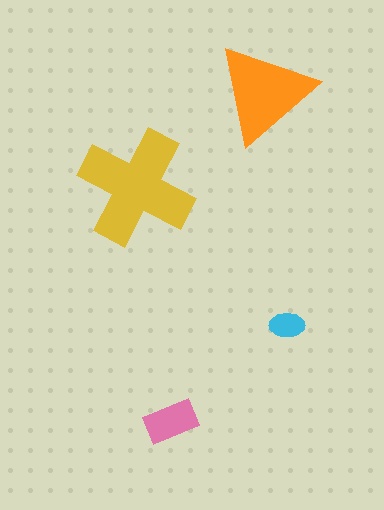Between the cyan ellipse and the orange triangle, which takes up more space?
The orange triangle.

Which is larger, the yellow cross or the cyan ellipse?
The yellow cross.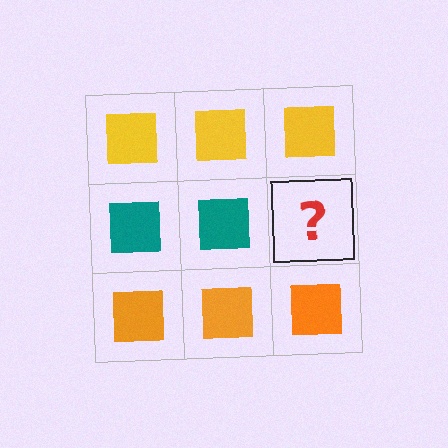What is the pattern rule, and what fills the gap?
The rule is that each row has a consistent color. The gap should be filled with a teal square.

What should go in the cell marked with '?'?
The missing cell should contain a teal square.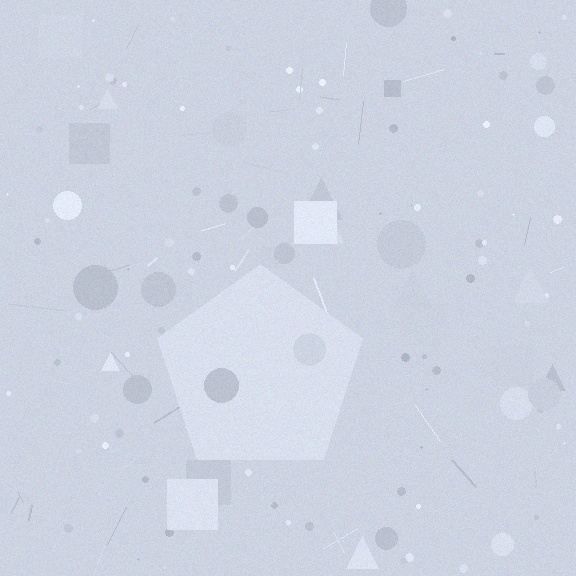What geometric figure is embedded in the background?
A pentagon is embedded in the background.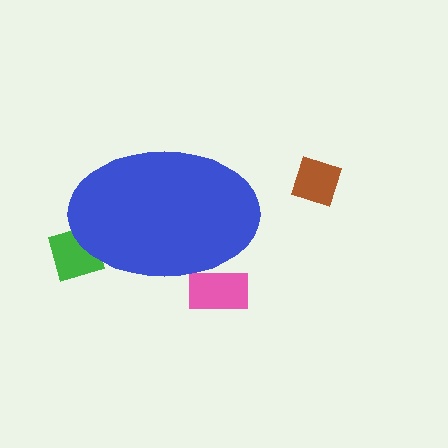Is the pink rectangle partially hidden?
Yes, the pink rectangle is partially hidden behind the blue ellipse.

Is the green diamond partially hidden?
Yes, the green diamond is partially hidden behind the blue ellipse.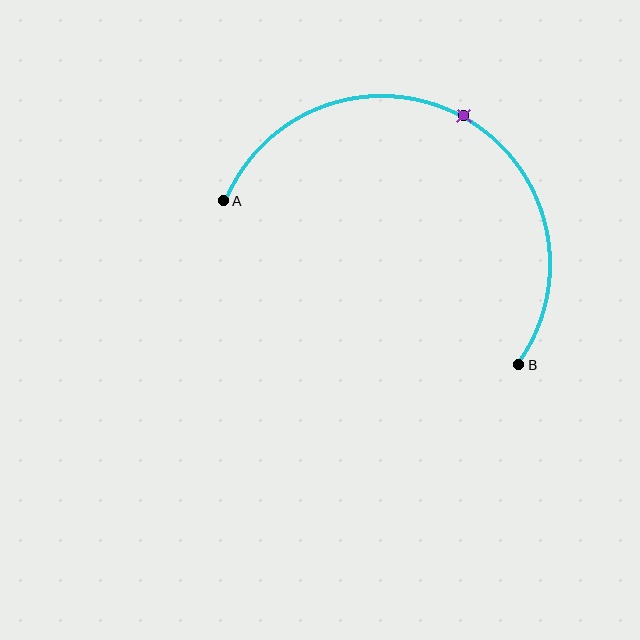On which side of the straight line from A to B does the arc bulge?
The arc bulges above the straight line connecting A and B.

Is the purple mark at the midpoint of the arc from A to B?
Yes. The purple mark lies on the arc at equal arc-length from both A and B — it is the arc midpoint.